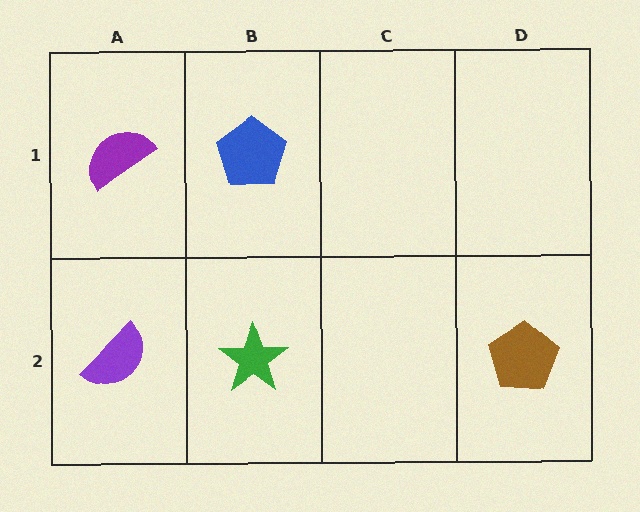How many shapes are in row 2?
3 shapes.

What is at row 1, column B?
A blue pentagon.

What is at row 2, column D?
A brown pentagon.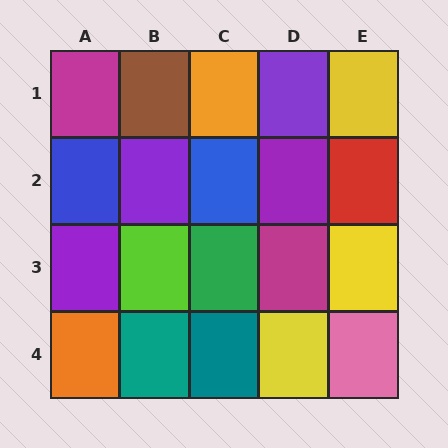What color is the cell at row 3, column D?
Magenta.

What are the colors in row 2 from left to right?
Blue, purple, blue, purple, red.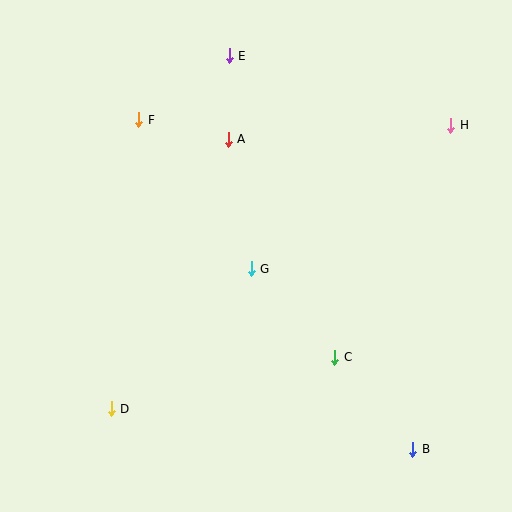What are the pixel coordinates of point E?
Point E is at (229, 56).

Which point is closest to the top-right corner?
Point H is closest to the top-right corner.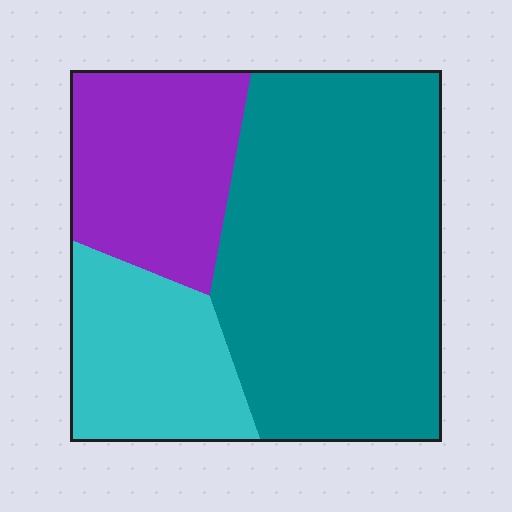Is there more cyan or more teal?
Teal.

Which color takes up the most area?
Teal, at roughly 55%.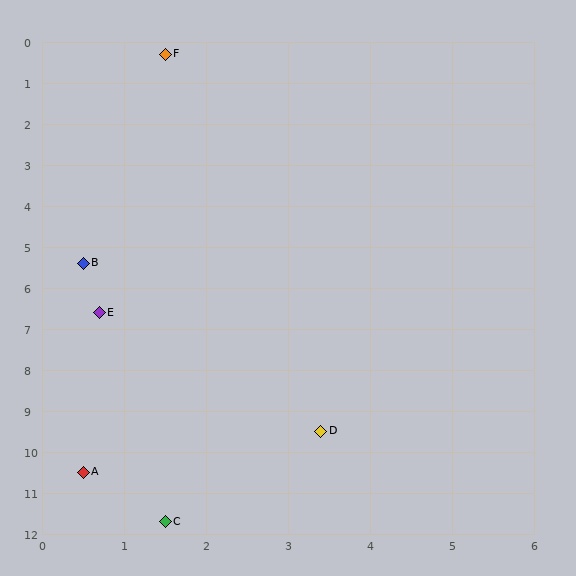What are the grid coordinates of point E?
Point E is at approximately (0.7, 6.6).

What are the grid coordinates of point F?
Point F is at approximately (1.5, 0.3).